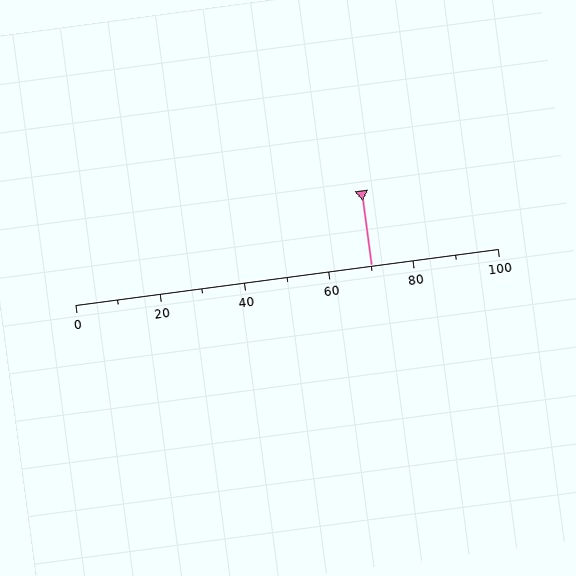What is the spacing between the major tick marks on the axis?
The major ticks are spaced 20 apart.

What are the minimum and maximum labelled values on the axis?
The axis runs from 0 to 100.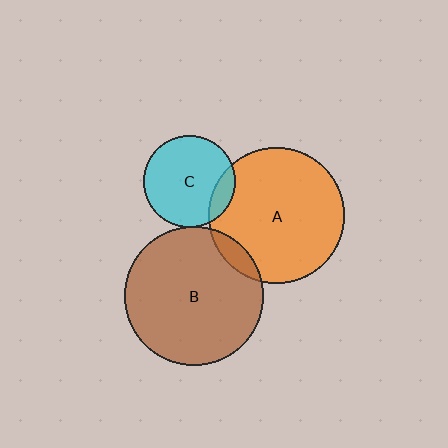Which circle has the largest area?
Circle B (brown).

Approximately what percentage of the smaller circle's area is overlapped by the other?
Approximately 10%.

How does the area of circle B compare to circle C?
Approximately 2.3 times.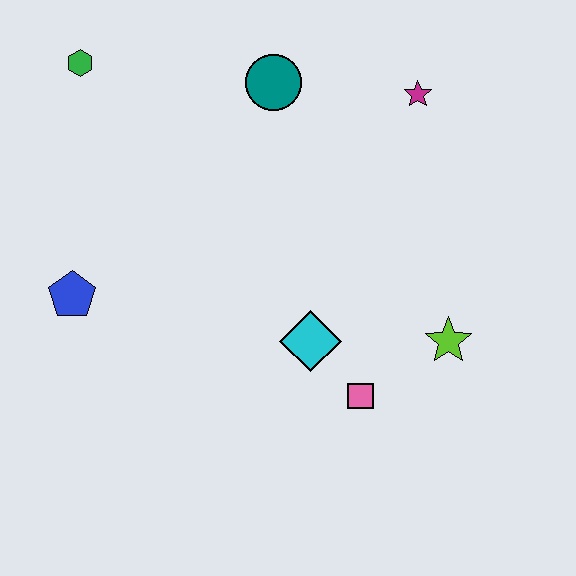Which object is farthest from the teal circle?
The pink square is farthest from the teal circle.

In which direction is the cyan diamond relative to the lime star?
The cyan diamond is to the left of the lime star.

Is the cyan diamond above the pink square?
Yes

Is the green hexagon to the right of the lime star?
No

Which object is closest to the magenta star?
The teal circle is closest to the magenta star.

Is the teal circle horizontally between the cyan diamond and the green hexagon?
Yes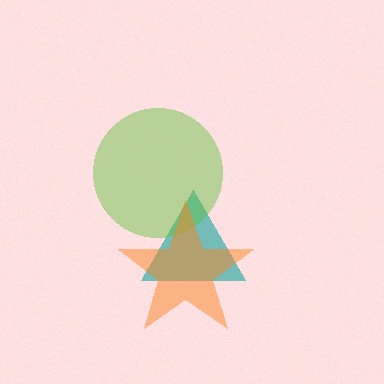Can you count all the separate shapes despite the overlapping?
Yes, there are 3 separate shapes.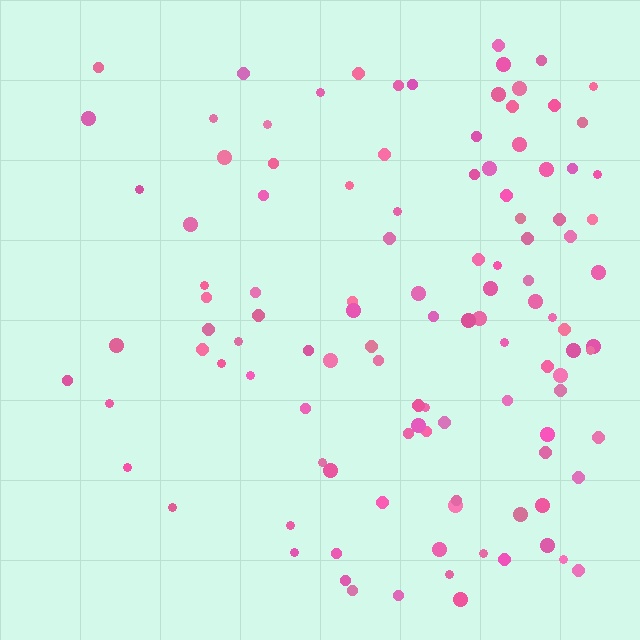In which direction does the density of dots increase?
From left to right, with the right side densest.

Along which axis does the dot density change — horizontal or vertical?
Horizontal.